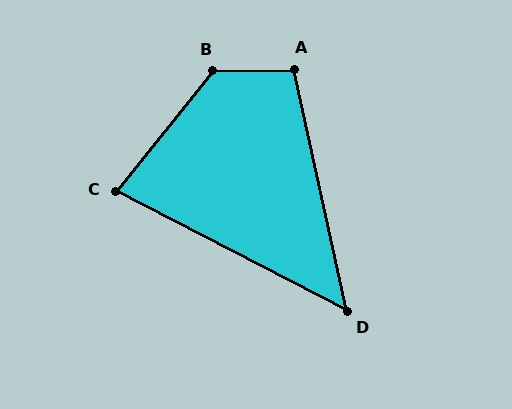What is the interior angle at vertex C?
Approximately 79 degrees (acute).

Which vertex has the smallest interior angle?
D, at approximately 50 degrees.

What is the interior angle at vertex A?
Approximately 101 degrees (obtuse).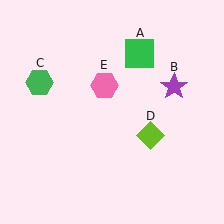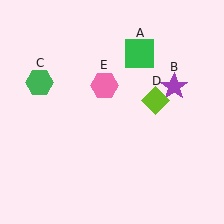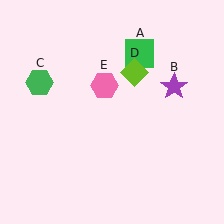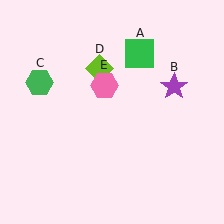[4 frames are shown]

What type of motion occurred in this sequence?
The lime diamond (object D) rotated counterclockwise around the center of the scene.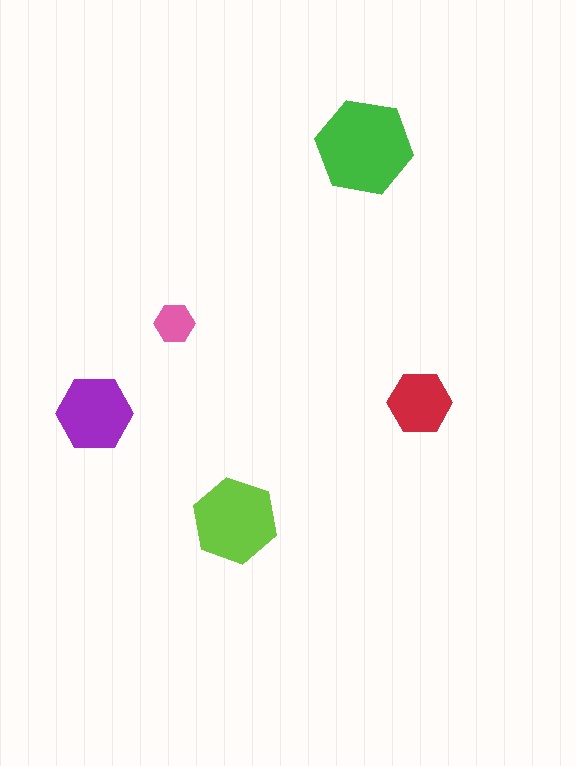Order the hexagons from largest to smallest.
the green one, the lime one, the purple one, the red one, the pink one.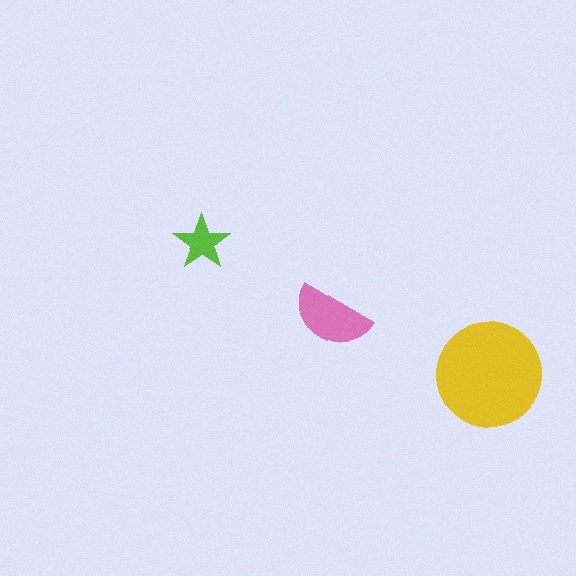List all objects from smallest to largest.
The lime star, the pink semicircle, the yellow circle.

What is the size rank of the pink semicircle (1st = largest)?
2nd.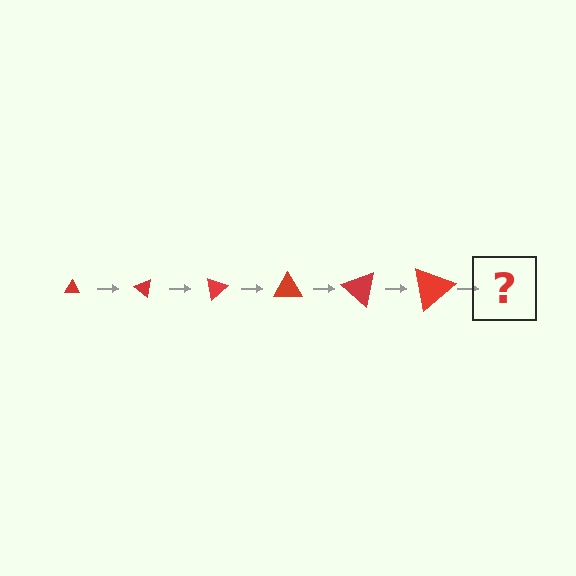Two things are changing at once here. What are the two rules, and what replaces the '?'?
The two rules are that the triangle grows larger each step and it rotates 40 degrees each step. The '?' should be a triangle, larger than the previous one and rotated 240 degrees from the start.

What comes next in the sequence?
The next element should be a triangle, larger than the previous one and rotated 240 degrees from the start.